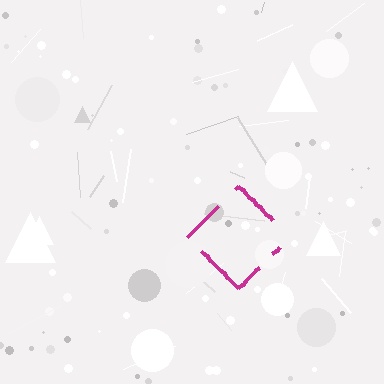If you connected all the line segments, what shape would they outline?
They would outline a diamond.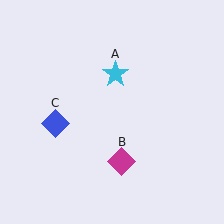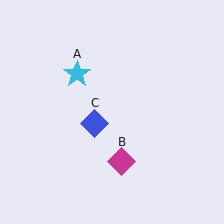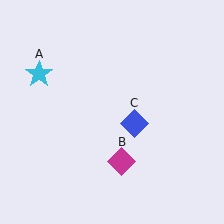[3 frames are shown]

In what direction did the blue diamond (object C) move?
The blue diamond (object C) moved right.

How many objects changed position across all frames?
2 objects changed position: cyan star (object A), blue diamond (object C).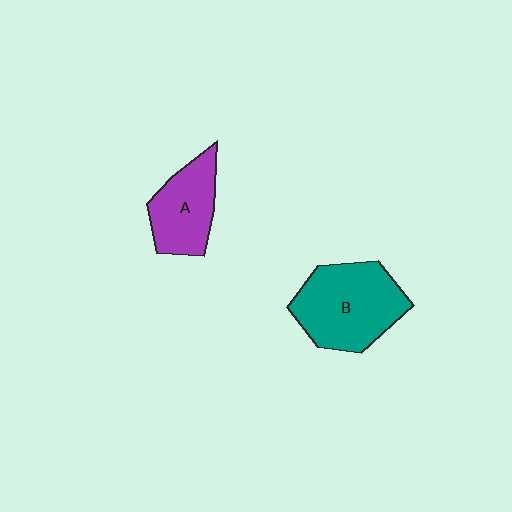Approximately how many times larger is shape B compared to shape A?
Approximately 1.5 times.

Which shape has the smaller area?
Shape A (purple).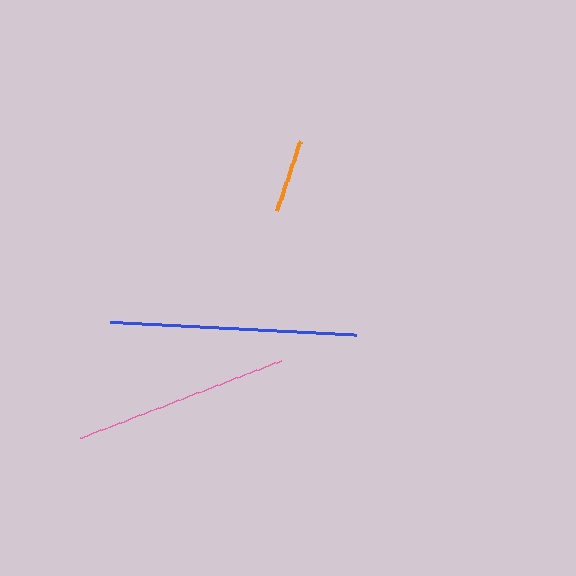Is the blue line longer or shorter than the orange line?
The blue line is longer than the orange line.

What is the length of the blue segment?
The blue segment is approximately 246 pixels long.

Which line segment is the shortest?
The orange line is the shortest at approximately 73 pixels.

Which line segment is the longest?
The blue line is the longest at approximately 246 pixels.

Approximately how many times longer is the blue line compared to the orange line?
The blue line is approximately 3.4 times the length of the orange line.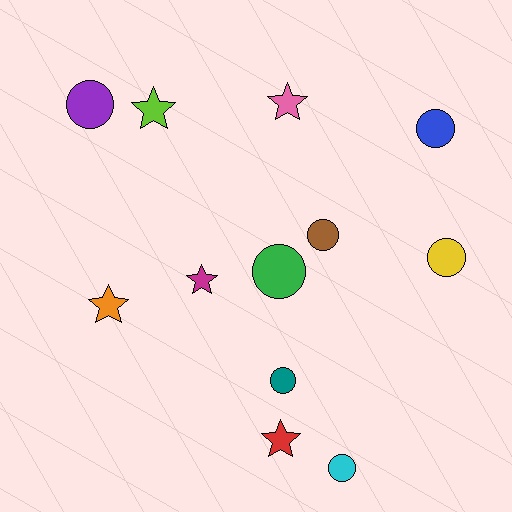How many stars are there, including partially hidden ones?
There are 5 stars.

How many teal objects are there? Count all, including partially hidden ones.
There is 1 teal object.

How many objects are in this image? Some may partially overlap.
There are 12 objects.